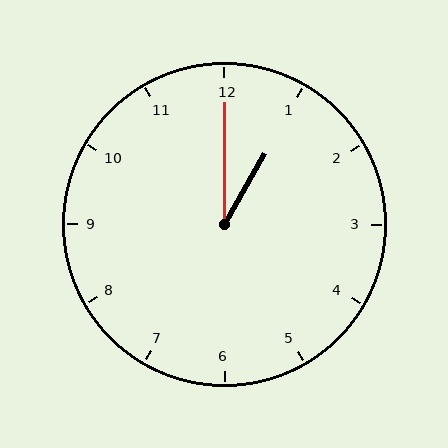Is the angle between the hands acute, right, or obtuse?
It is acute.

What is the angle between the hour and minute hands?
Approximately 30 degrees.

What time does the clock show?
1:00.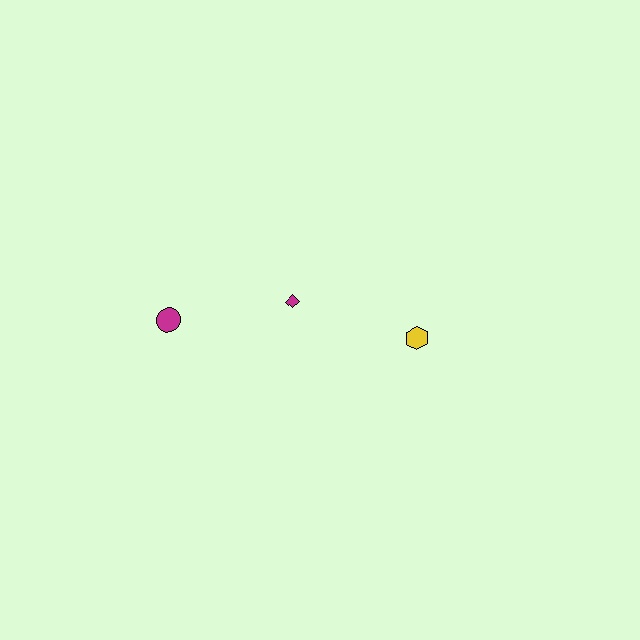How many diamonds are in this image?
There is 1 diamond.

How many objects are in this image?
There are 3 objects.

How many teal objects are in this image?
There are no teal objects.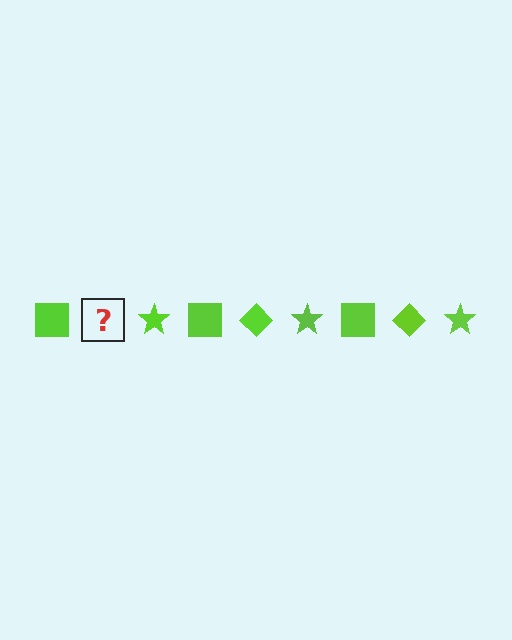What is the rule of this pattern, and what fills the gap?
The rule is that the pattern cycles through square, diamond, star shapes in lime. The gap should be filled with a lime diamond.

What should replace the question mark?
The question mark should be replaced with a lime diamond.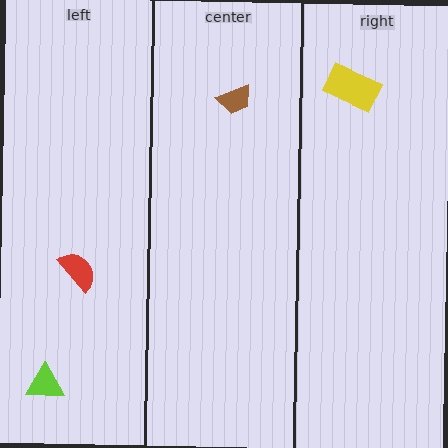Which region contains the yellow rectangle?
The right region.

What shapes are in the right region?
The yellow rectangle.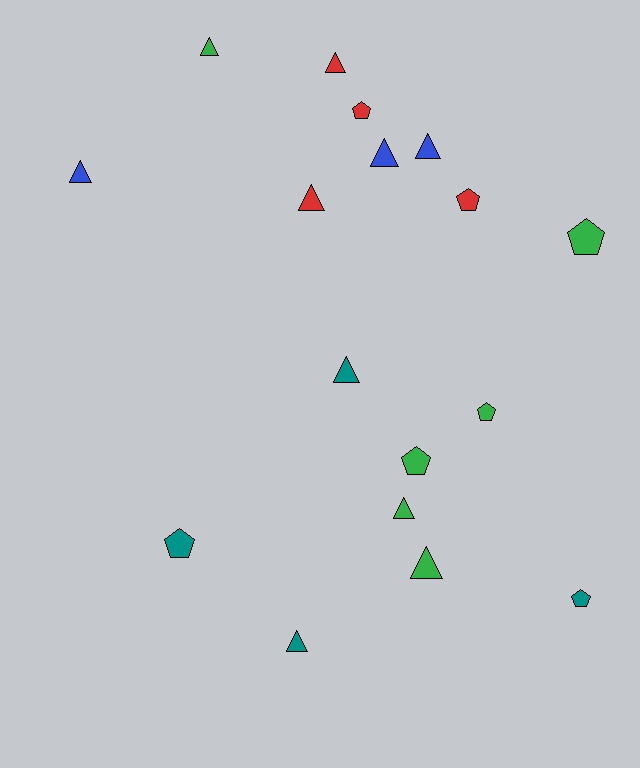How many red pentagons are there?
There are 2 red pentagons.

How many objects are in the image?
There are 17 objects.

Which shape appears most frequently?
Triangle, with 10 objects.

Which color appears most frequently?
Green, with 6 objects.